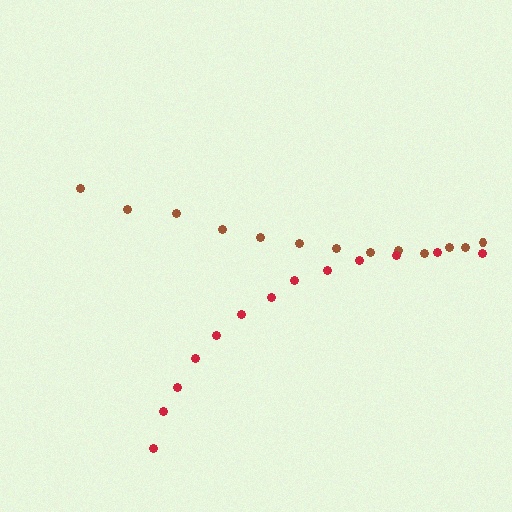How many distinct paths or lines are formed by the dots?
There are 2 distinct paths.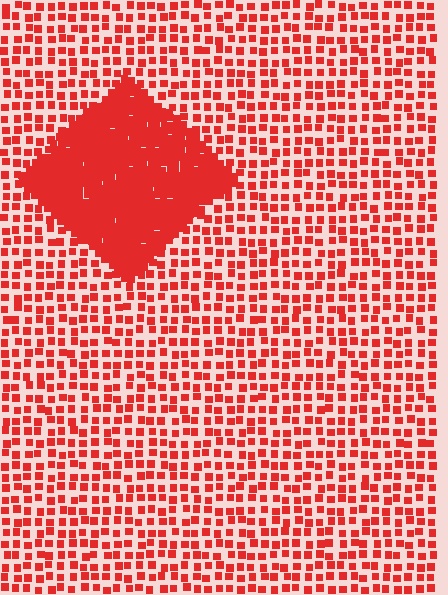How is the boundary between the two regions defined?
The boundary is defined by a change in element density (approximately 3.1x ratio). All elements are the same color, size, and shape.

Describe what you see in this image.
The image contains small red elements arranged at two different densities. A diamond-shaped region is visible where the elements are more densely packed than the surrounding area.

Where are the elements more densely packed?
The elements are more densely packed inside the diamond boundary.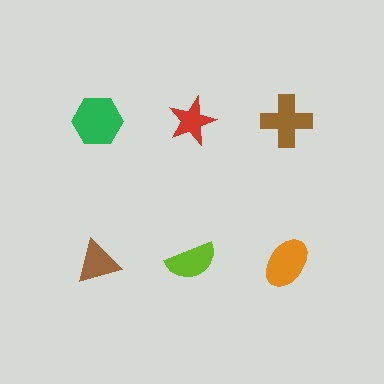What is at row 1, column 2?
A red star.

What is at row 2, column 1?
A brown triangle.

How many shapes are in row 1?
3 shapes.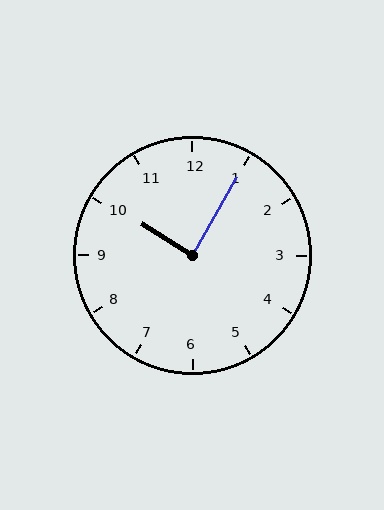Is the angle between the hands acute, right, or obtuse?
It is right.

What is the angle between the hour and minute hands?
Approximately 88 degrees.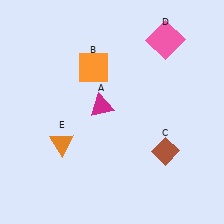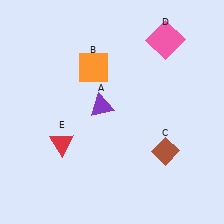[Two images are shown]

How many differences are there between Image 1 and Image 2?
There are 2 differences between the two images.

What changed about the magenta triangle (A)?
In Image 1, A is magenta. In Image 2, it changed to purple.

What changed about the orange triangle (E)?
In Image 1, E is orange. In Image 2, it changed to red.